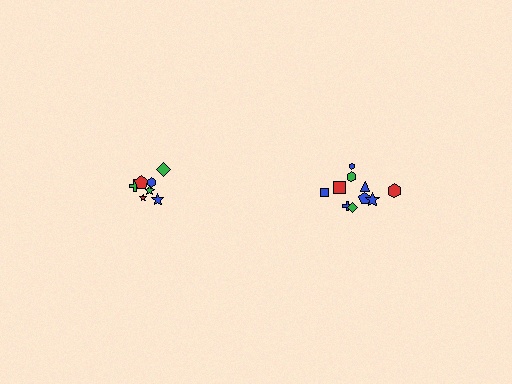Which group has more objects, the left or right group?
The right group.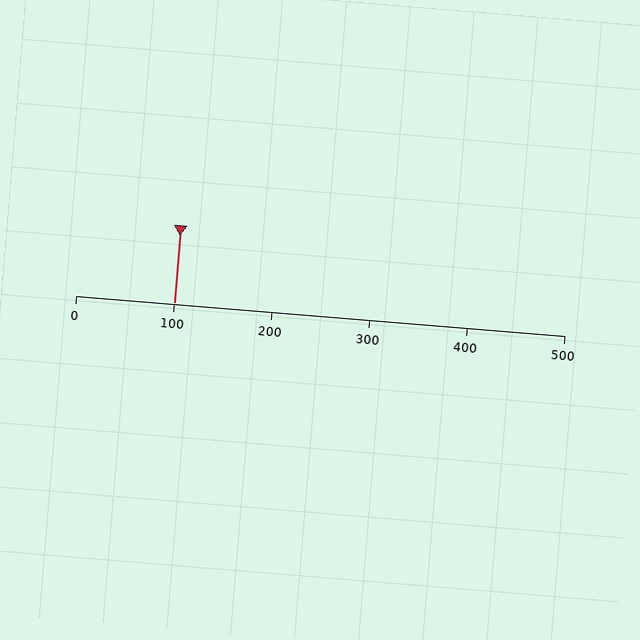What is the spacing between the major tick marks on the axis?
The major ticks are spaced 100 apart.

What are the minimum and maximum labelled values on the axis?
The axis runs from 0 to 500.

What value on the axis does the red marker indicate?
The marker indicates approximately 100.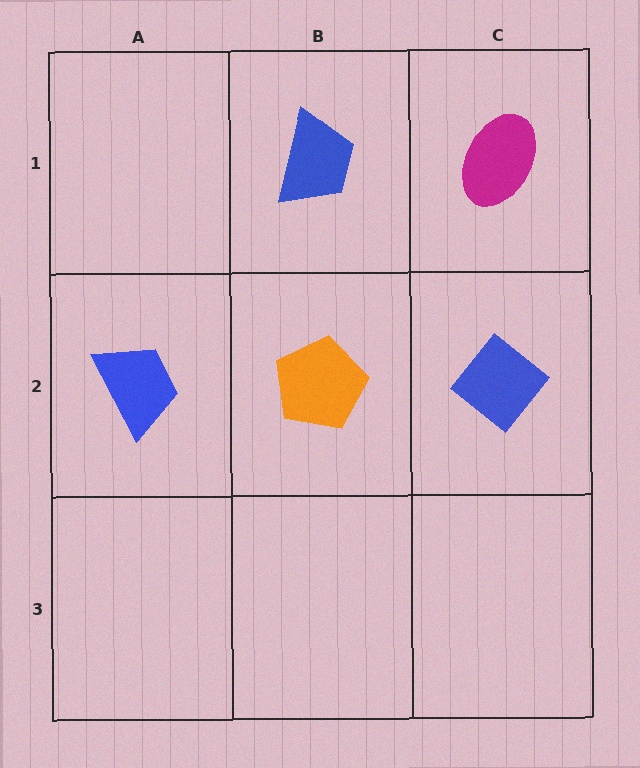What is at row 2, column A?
A blue trapezoid.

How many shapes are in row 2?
3 shapes.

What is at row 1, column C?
A magenta ellipse.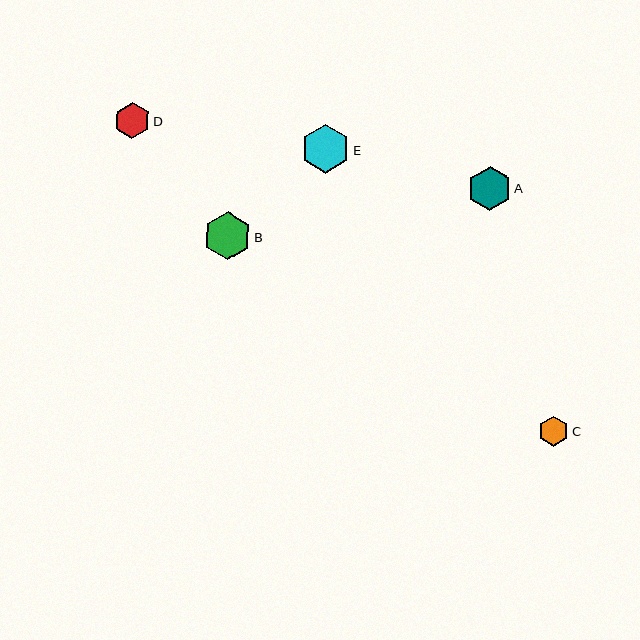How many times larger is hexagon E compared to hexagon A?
Hexagon E is approximately 1.1 times the size of hexagon A.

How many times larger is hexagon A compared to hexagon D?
Hexagon A is approximately 1.2 times the size of hexagon D.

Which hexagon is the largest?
Hexagon E is the largest with a size of approximately 49 pixels.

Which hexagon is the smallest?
Hexagon C is the smallest with a size of approximately 30 pixels.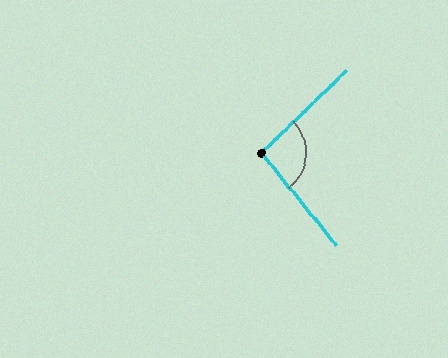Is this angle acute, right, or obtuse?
It is obtuse.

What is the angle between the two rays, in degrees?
Approximately 95 degrees.